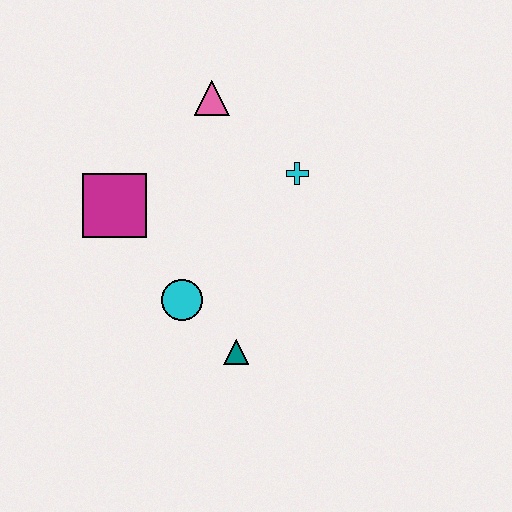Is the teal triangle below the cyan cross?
Yes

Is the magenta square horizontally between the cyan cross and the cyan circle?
No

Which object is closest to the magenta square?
The cyan circle is closest to the magenta square.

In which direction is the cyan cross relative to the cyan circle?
The cyan cross is above the cyan circle.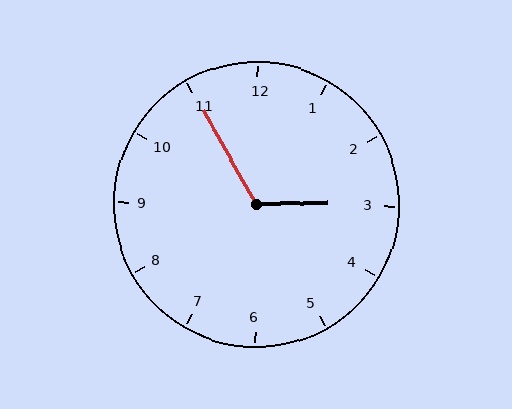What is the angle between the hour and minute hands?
Approximately 118 degrees.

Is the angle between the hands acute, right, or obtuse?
It is obtuse.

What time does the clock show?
2:55.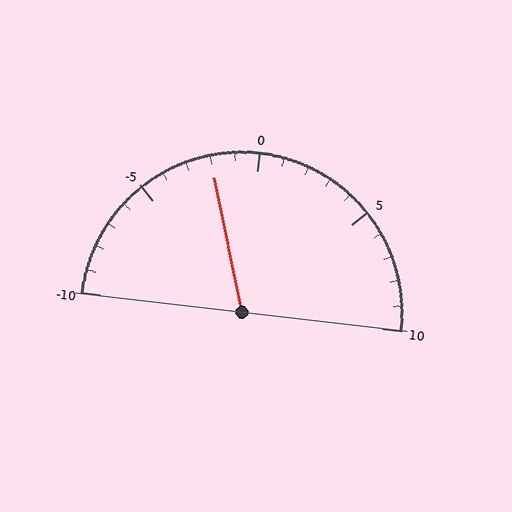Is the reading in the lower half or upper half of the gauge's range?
The reading is in the lower half of the range (-10 to 10).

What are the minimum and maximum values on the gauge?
The gauge ranges from -10 to 10.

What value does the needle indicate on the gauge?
The needle indicates approximately -2.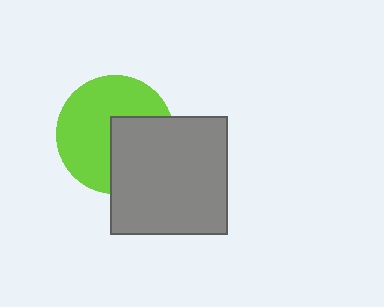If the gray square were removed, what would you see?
You would see the complete lime circle.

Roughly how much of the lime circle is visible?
About half of it is visible (roughly 61%).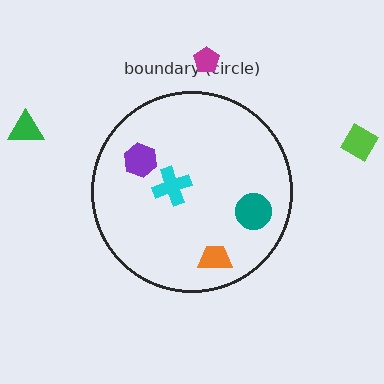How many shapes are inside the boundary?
4 inside, 3 outside.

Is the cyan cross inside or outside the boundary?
Inside.